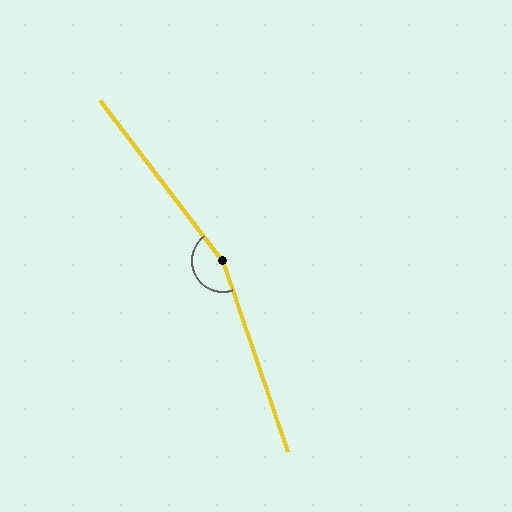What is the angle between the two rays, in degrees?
Approximately 162 degrees.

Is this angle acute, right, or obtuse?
It is obtuse.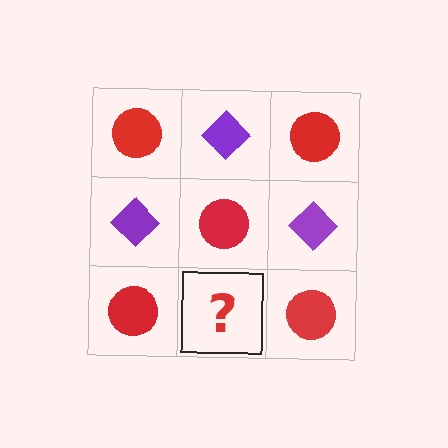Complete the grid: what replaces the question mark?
The question mark should be replaced with a purple diamond.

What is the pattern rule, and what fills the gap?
The rule is that it alternates red circle and purple diamond in a checkerboard pattern. The gap should be filled with a purple diamond.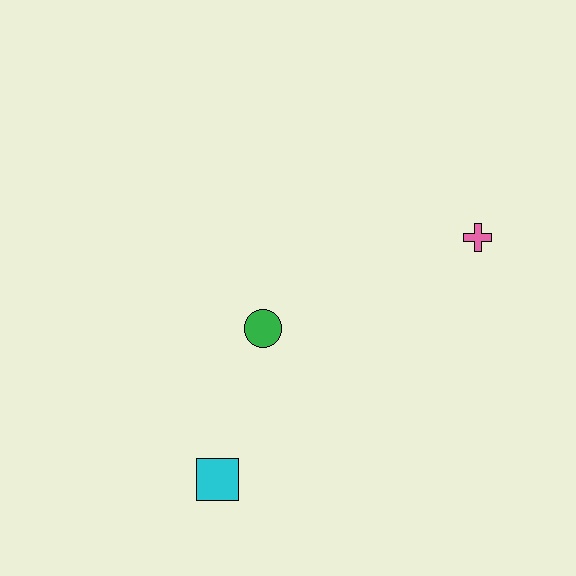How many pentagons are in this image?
There are no pentagons.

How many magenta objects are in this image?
There are no magenta objects.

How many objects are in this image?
There are 3 objects.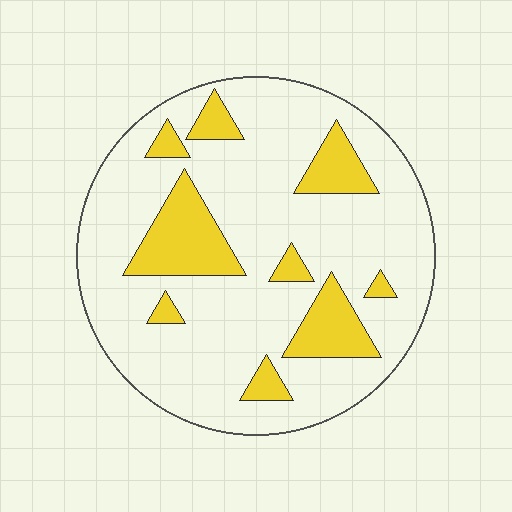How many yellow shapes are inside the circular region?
9.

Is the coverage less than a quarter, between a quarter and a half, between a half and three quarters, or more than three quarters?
Less than a quarter.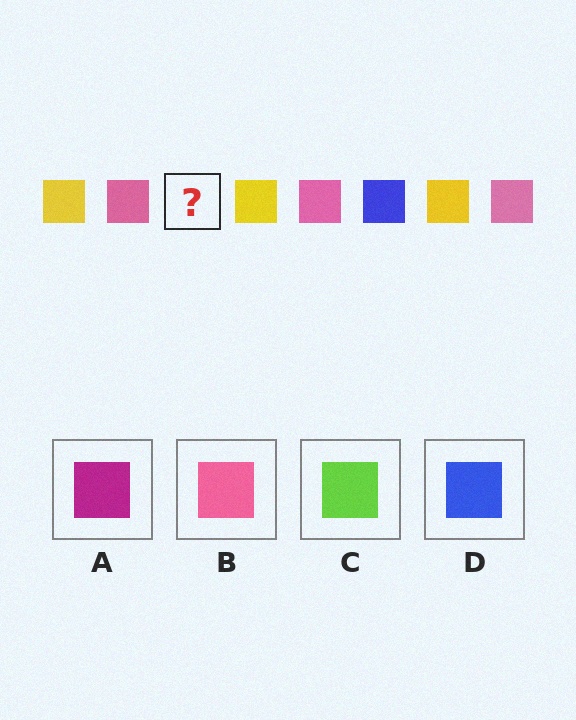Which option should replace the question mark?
Option D.